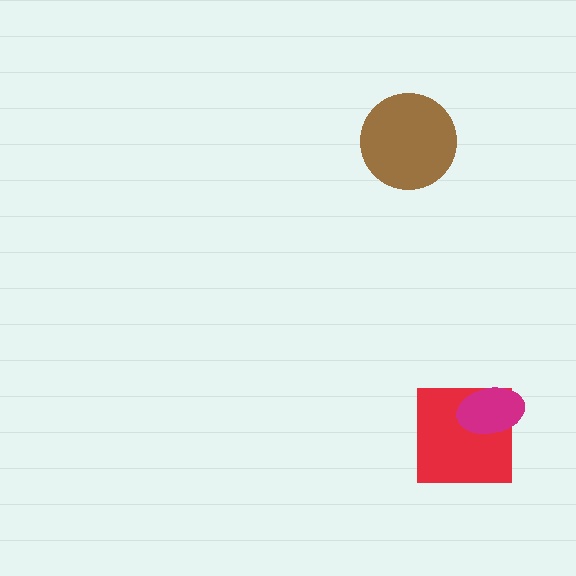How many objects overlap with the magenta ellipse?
1 object overlaps with the magenta ellipse.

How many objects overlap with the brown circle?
0 objects overlap with the brown circle.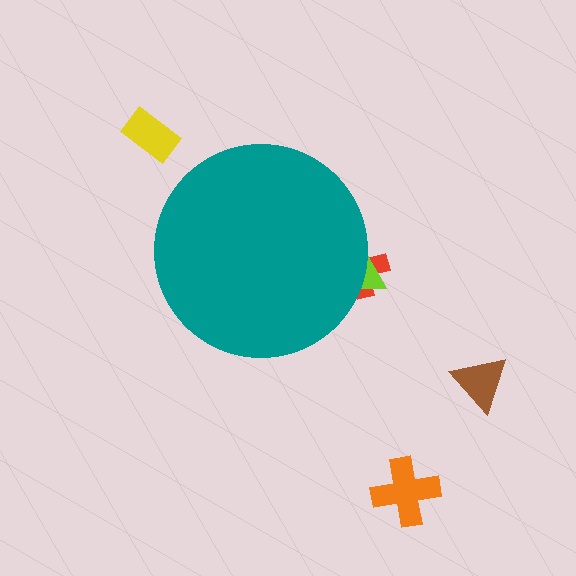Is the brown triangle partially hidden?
No, the brown triangle is fully visible.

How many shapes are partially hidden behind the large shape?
2 shapes are partially hidden.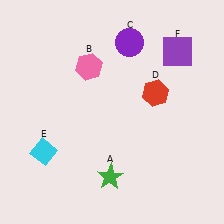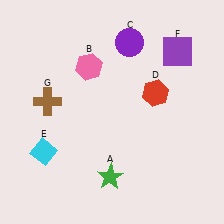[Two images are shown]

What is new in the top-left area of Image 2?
A brown cross (G) was added in the top-left area of Image 2.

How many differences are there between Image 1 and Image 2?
There is 1 difference between the two images.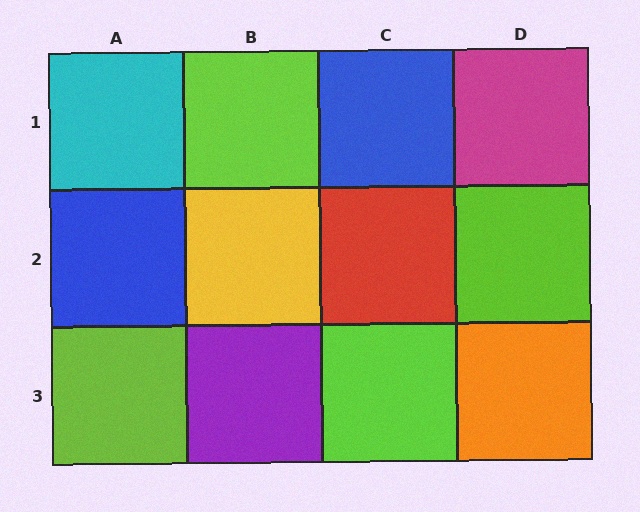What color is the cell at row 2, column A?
Blue.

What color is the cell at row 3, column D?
Orange.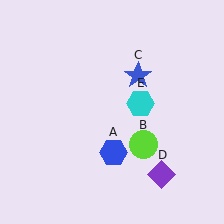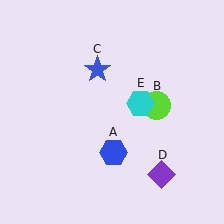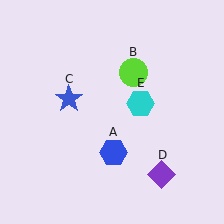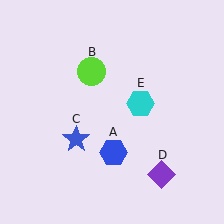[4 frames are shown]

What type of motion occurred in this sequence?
The lime circle (object B), blue star (object C) rotated counterclockwise around the center of the scene.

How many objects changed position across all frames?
2 objects changed position: lime circle (object B), blue star (object C).